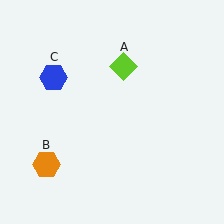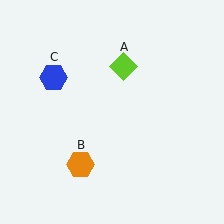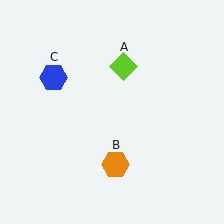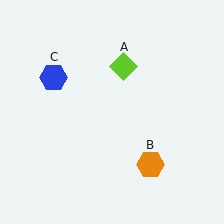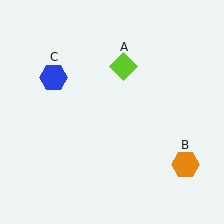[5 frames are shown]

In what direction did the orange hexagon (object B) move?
The orange hexagon (object B) moved right.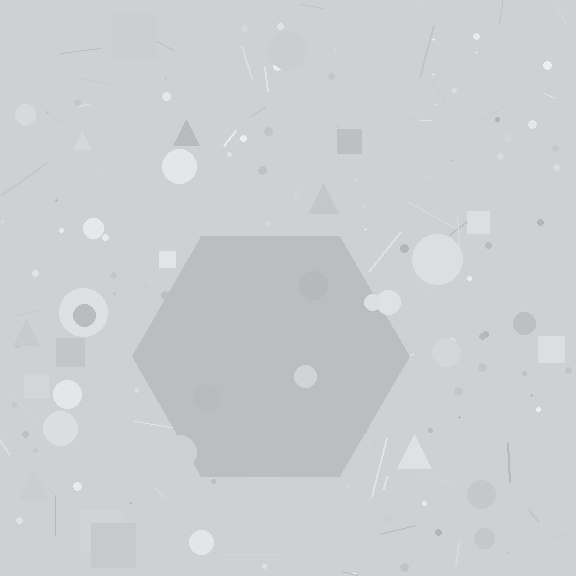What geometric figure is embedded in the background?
A hexagon is embedded in the background.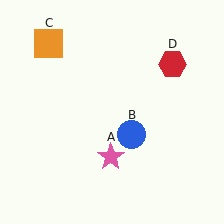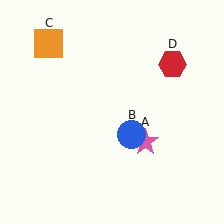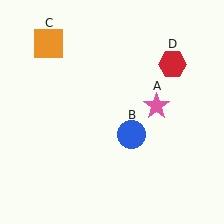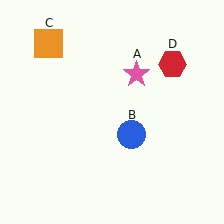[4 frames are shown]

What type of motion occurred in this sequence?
The pink star (object A) rotated counterclockwise around the center of the scene.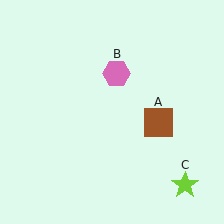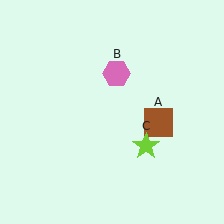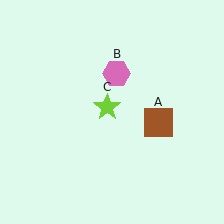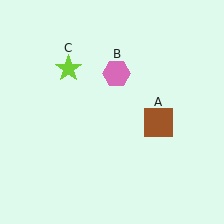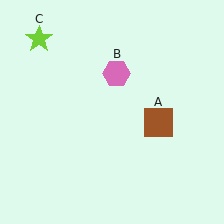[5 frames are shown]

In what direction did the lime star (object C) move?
The lime star (object C) moved up and to the left.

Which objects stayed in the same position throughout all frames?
Brown square (object A) and pink hexagon (object B) remained stationary.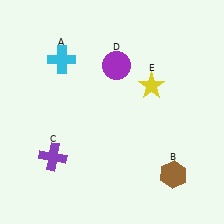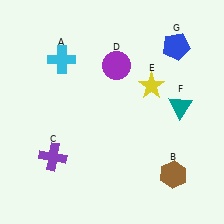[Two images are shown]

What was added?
A teal triangle (F), a blue pentagon (G) were added in Image 2.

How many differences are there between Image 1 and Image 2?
There are 2 differences between the two images.